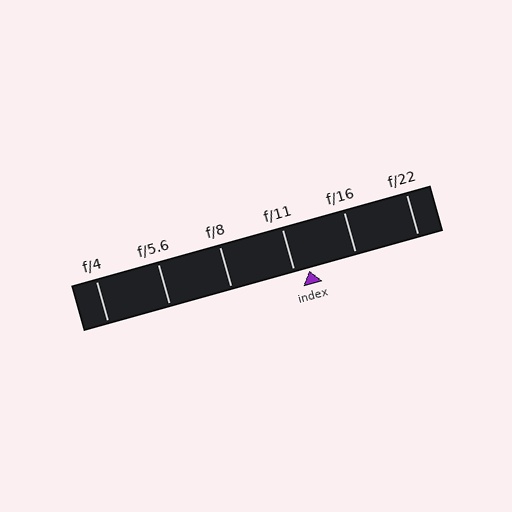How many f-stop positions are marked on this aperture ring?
There are 6 f-stop positions marked.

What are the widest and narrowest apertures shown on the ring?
The widest aperture shown is f/4 and the narrowest is f/22.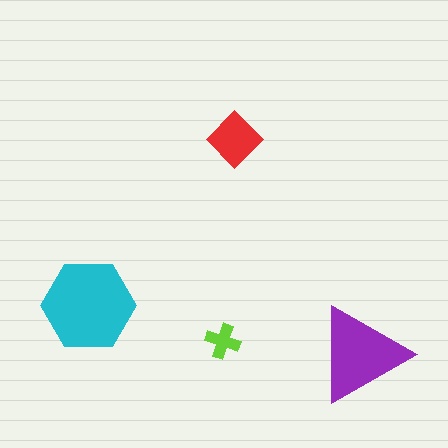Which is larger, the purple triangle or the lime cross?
The purple triangle.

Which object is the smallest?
The lime cross.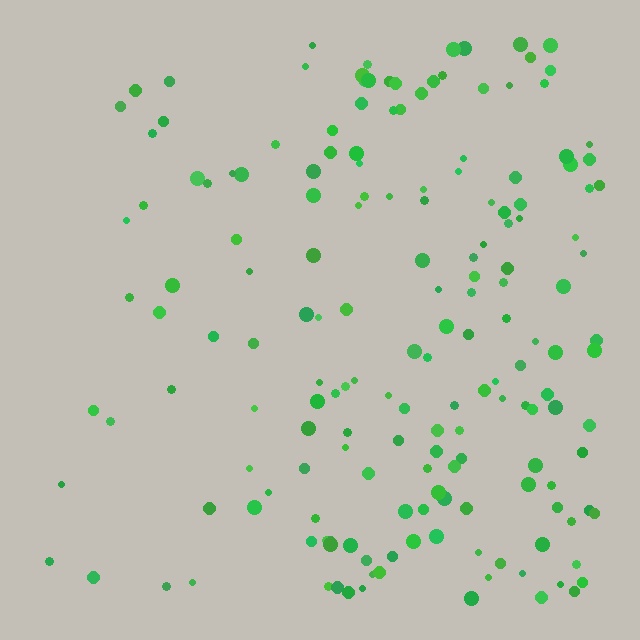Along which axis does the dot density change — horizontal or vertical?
Horizontal.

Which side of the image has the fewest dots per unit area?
The left.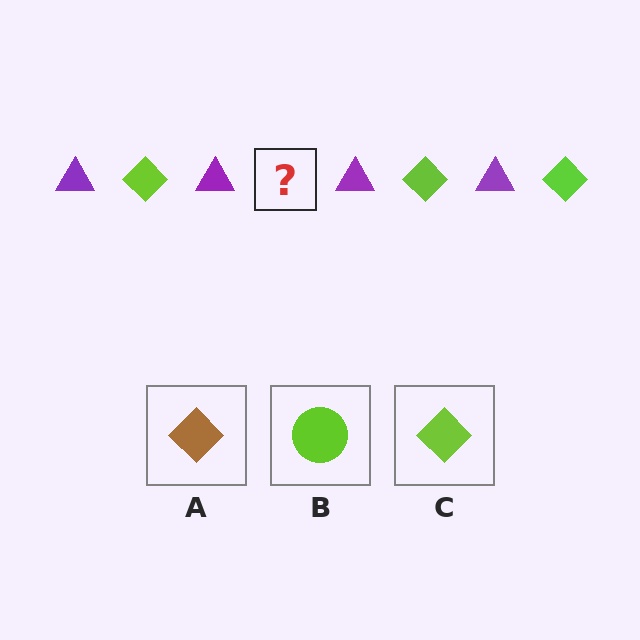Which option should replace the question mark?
Option C.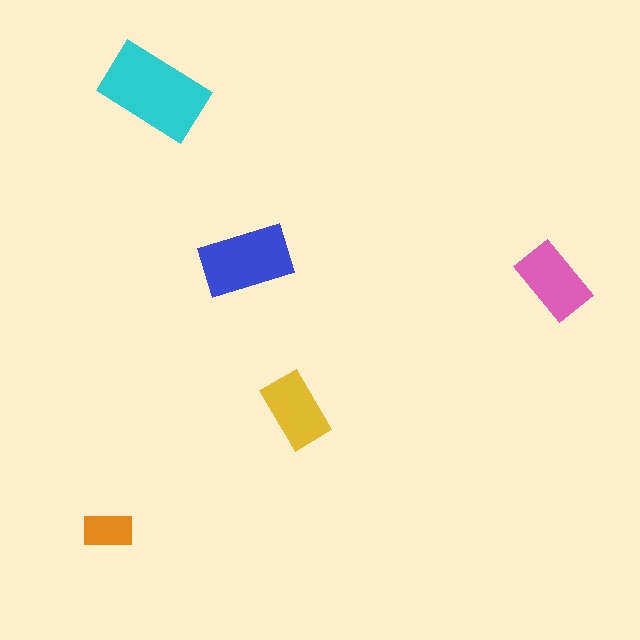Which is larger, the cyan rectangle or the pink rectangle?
The cyan one.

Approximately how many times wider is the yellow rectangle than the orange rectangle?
About 1.5 times wider.